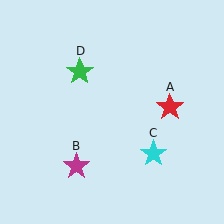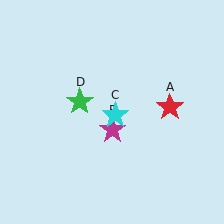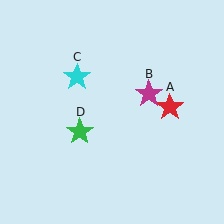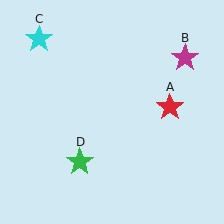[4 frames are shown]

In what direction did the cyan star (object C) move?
The cyan star (object C) moved up and to the left.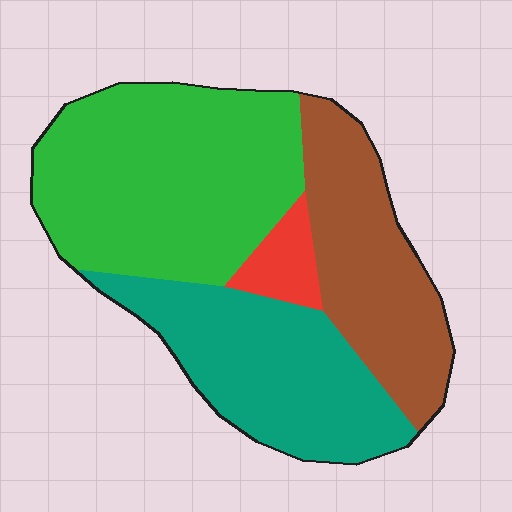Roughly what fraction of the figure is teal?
Teal takes up between a quarter and a half of the figure.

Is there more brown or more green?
Green.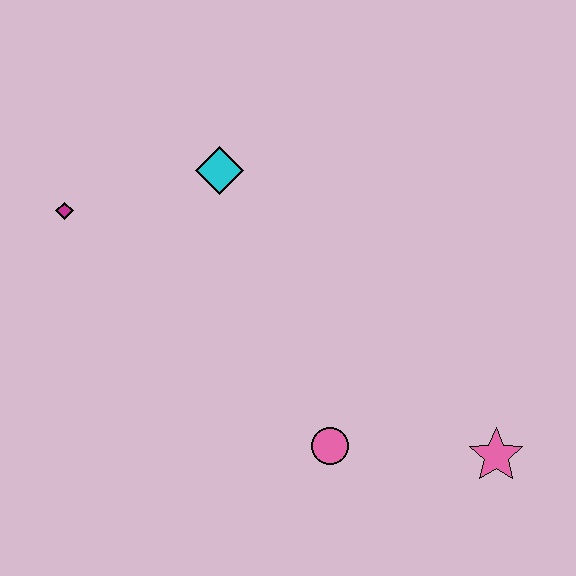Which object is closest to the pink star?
The pink circle is closest to the pink star.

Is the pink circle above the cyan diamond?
No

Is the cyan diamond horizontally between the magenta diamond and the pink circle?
Yes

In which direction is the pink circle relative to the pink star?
The pink circle is to the left of the pink star.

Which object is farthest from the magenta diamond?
The pink star is farthest from the magenta diamond.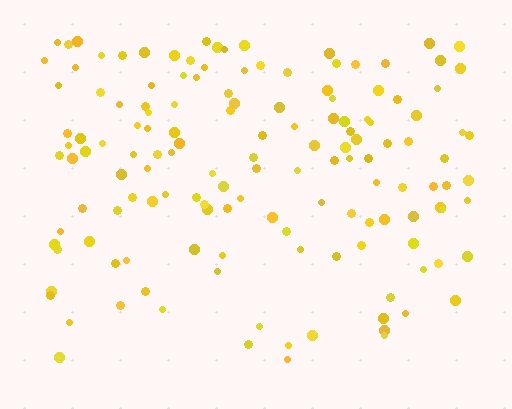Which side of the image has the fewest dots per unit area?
The bottom.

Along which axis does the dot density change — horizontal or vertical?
Vertical.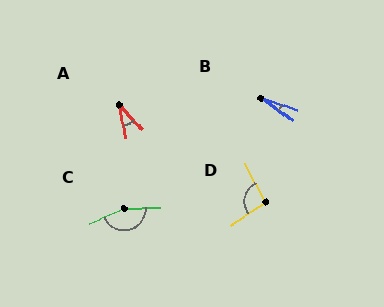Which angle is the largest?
C, at approximately 158 degrees.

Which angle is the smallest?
B, at approximately 16 degrees.